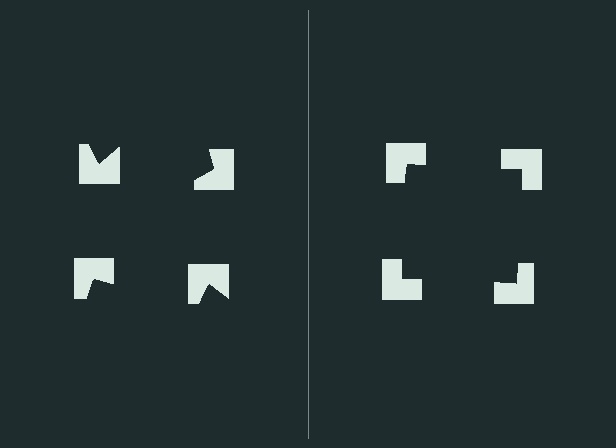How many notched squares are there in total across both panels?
8 — 4 on each side.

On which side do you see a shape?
An illusory square appears on the right side. On the left side the wedge cuts are rotated, so no coherent shape forms.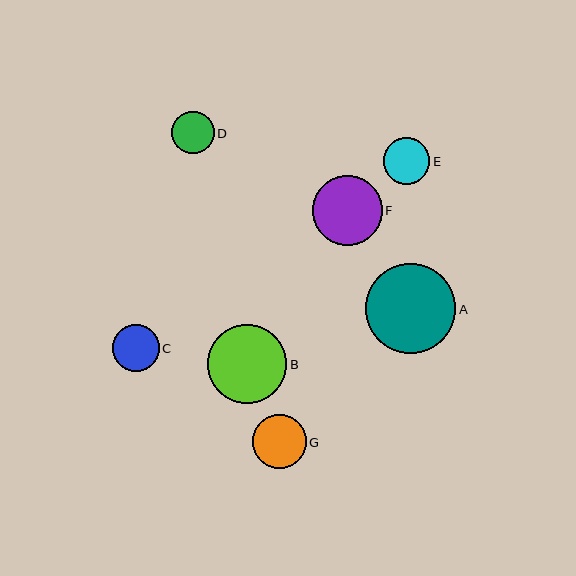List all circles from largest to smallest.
From largest to smallest: A, B, F, G, C, E, D.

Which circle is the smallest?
Circle D is the smallest with a size of approximately 42 pixels.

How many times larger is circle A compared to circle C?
Circle A is approximately 1.9 times the size of circle C.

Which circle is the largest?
Circle A is the largest with a size of approximately 90 pixels.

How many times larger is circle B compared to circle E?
Circle B is approximately 1.7 times the size of circle E.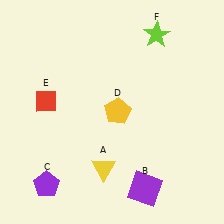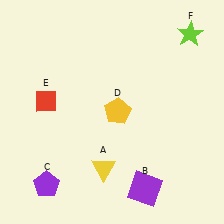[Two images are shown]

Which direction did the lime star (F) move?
The lime star (F) moved right.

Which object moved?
The lime star (F) moved right.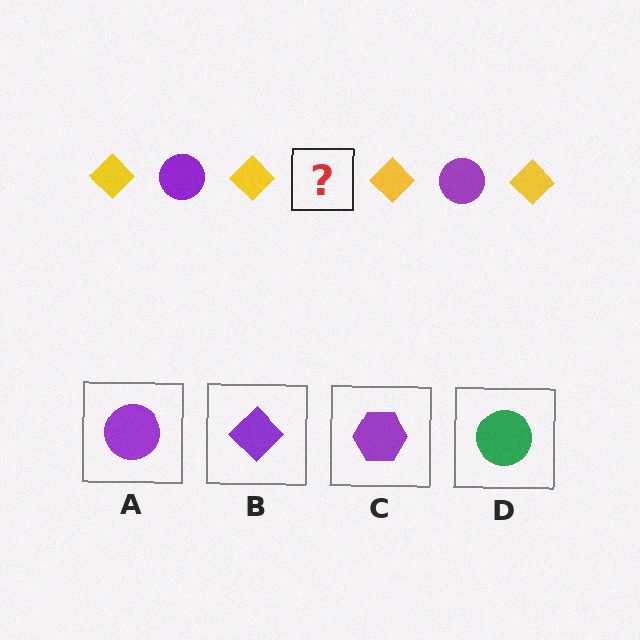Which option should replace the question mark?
Option A.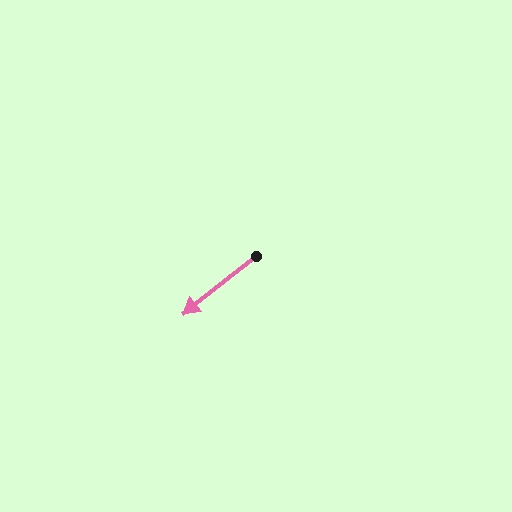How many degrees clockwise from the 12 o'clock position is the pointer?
Approximately 231 degrees.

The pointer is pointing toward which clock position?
Roughly 8 o'clock.